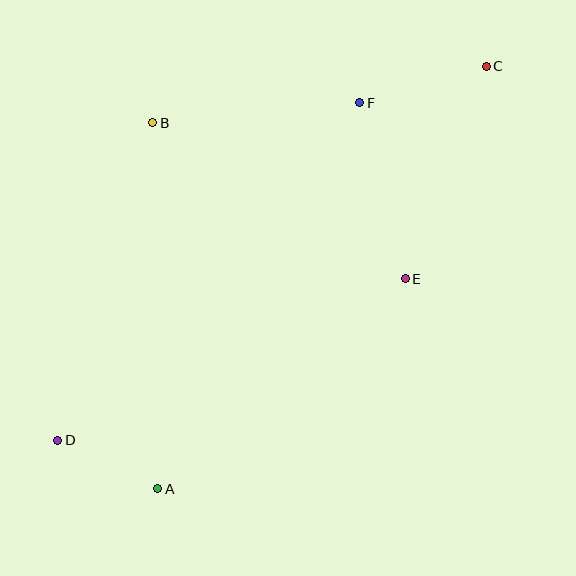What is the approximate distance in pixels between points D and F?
The distance between D and F is approximately 453 pixels.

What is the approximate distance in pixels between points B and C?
The distance between B and C is approximately 338 pixels.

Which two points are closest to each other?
Points A and D are closest to each other.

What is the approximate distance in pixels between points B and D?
The distance between B and D is approximately 332 pixels.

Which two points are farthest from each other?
Points C and D are farthest from each other.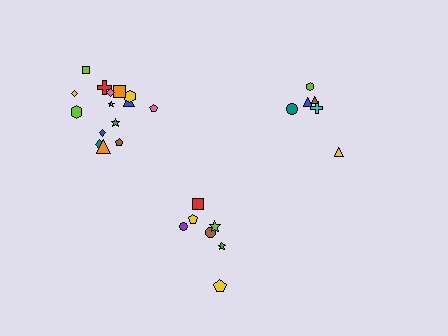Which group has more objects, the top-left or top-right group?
The top-left group.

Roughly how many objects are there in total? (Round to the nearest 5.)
Roughly 30 objects in total.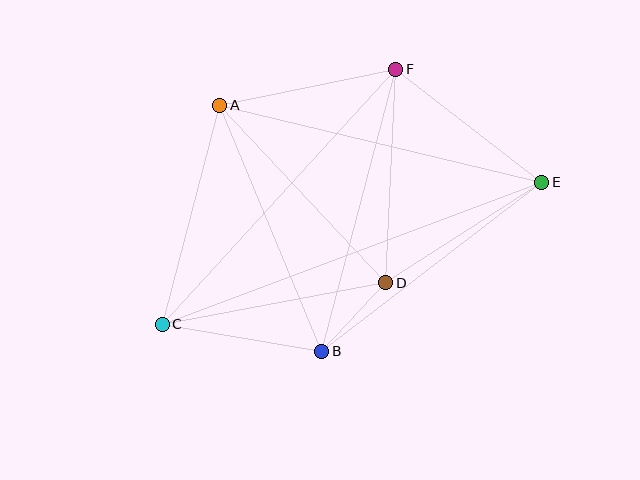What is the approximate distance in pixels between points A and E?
The distance between A and E is approximately 331 pixels.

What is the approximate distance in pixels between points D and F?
The distance between D and F is approximately 214 pixels.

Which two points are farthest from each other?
Points C and E are farthest from each other.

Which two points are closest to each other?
Points B and D are closest to each other.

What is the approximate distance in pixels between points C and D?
The distance between C and D is approximately 227 pixels.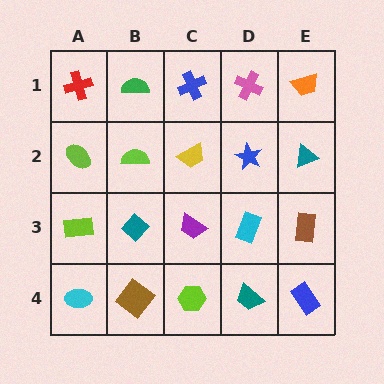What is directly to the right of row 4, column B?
A lime hexagon.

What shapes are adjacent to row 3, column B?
A lime semicircle (row 2, column B), a brown diamond (row 4, column B), a lime rectangle (row 3, column A), a purple trapezoid (row 3, column C).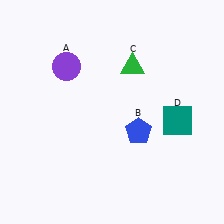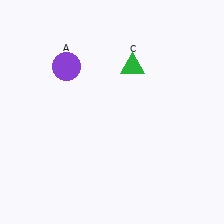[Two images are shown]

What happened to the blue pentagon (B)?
The blue pentagon (B) was removed in Image 2. It was in the bottom-right area of Image 1.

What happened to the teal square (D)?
The teal square (D) was removed in Image 2. It was in the bottom-right area of Image 1.